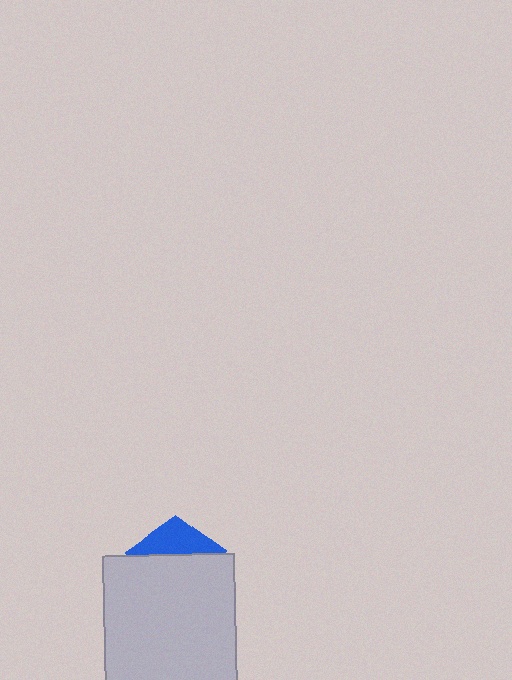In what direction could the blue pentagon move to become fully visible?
The blue pentagon could move up. That would shift it out from behind the light gray square entirely.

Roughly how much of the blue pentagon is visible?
A small part of it is visible (roughly 30%).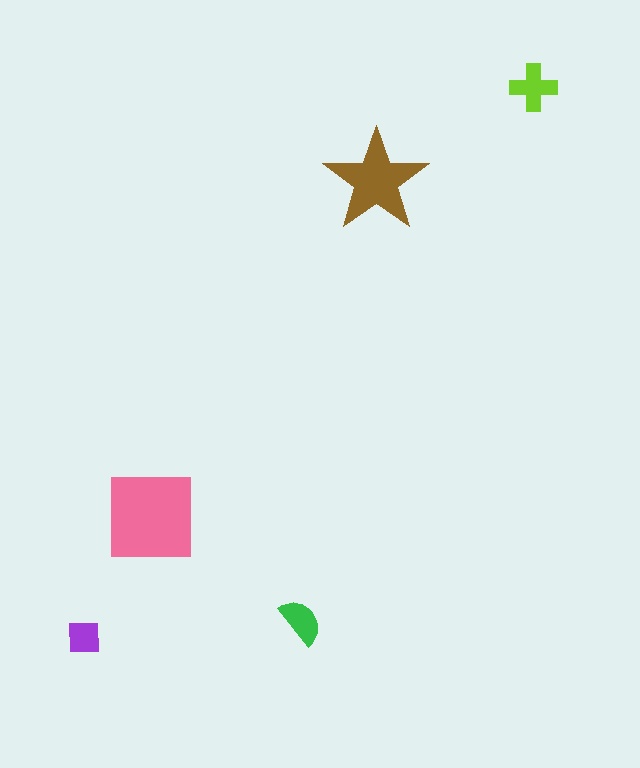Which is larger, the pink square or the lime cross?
The pink square.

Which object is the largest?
The pink square.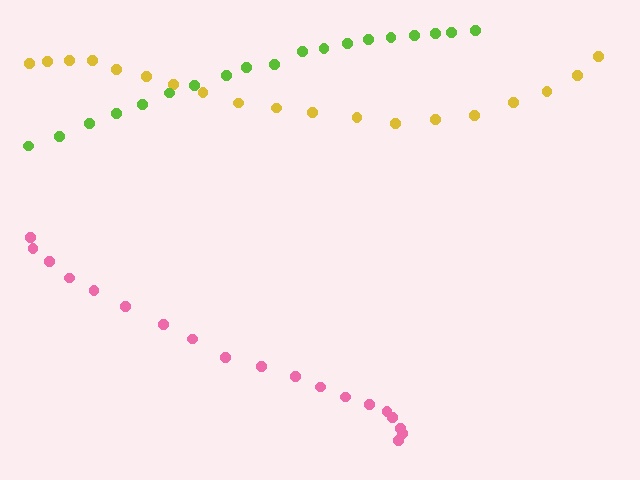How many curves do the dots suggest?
There are 3 distinct paths.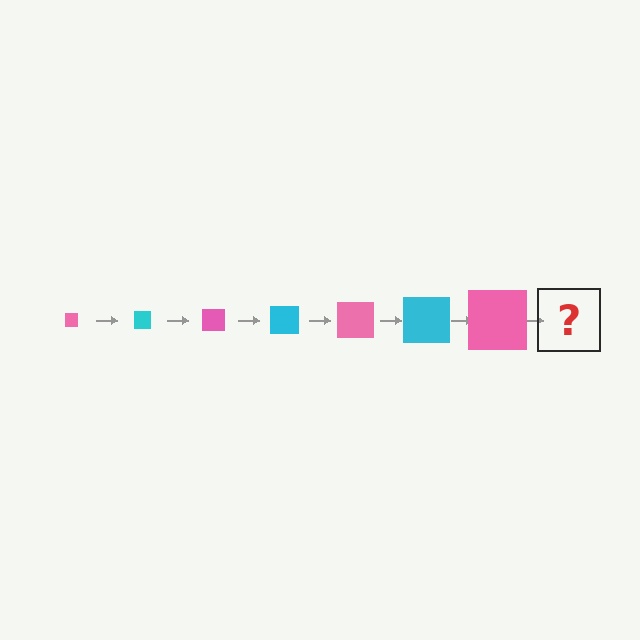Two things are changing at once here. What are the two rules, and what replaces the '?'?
The two rules are that the square grows larger each step and the color cycles through pink and cyan. The '?' should be a cyan square, larger than the previous one.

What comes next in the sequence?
The next element should be a cyan square, larger than the previous one.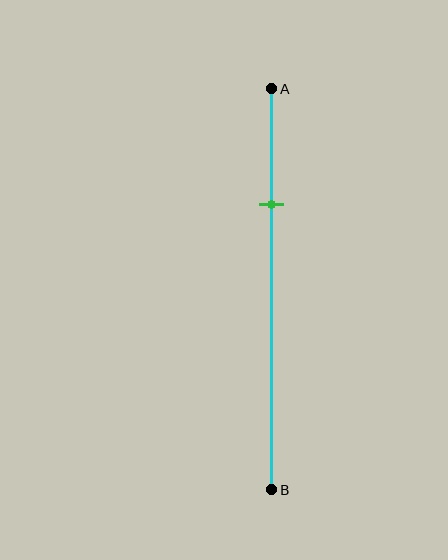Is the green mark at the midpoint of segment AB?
No, the mark is at about 30% from A, not at the 50% midpoint.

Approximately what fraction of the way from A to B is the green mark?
The green mark is approximately 30% of the way from A to B.